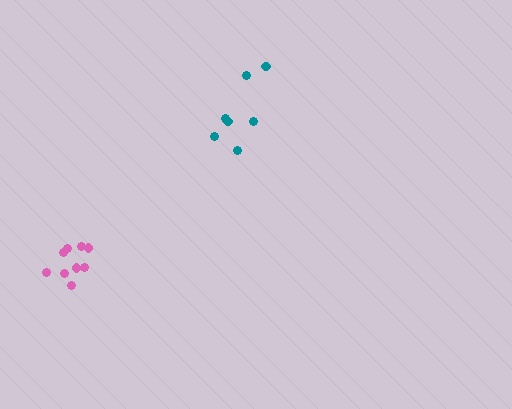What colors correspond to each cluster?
The clusters are colored: teal, pink.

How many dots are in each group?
Group 1: 7 dots, Group 2: 9 dots (16 total).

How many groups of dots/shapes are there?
There are 2 groups.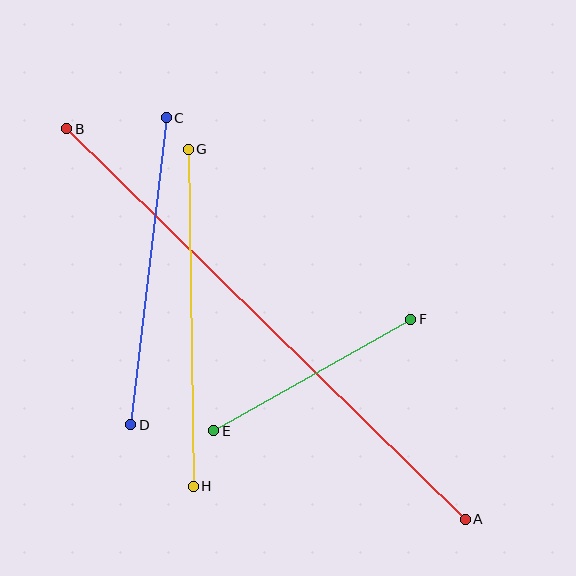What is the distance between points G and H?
The distance is approximately 337 pixels.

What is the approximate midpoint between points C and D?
The midpoint is at approximately (149, 271) pixels.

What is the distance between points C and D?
The distance is approximately 309 pixels.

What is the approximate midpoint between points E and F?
The midpoint is at approximately (312, 375) pixels.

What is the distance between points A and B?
The distance is approximately 558 pixels.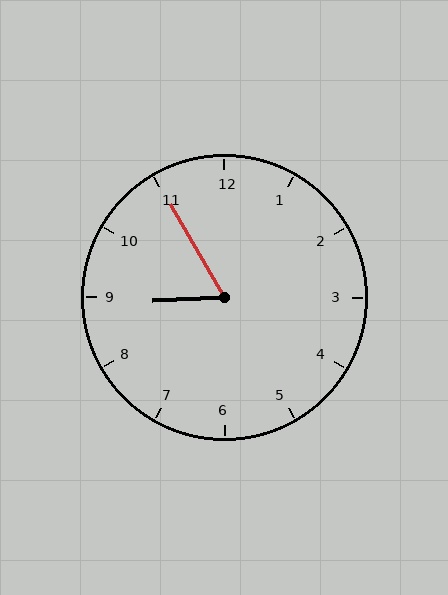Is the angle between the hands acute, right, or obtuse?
It is acute.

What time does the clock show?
8:55.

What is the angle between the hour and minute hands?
Approximately 62 degrees.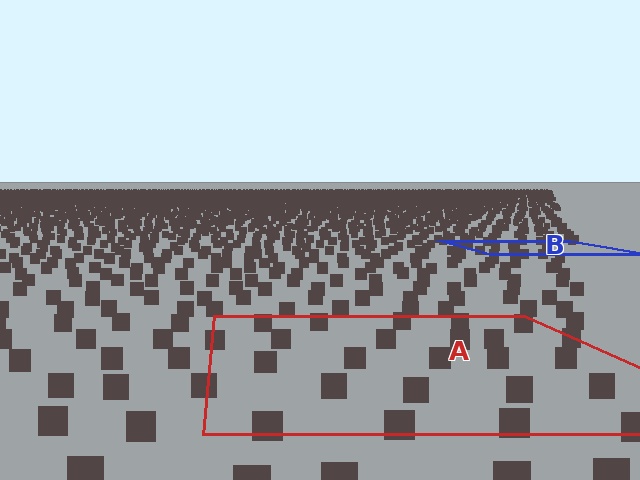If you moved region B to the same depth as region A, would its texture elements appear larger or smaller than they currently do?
They would appear larger. At a closer depth, the same texture elements are projected at a bigger on-screen size.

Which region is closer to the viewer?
Region A is closer. The texture elements there are larger and more spread out.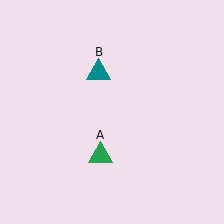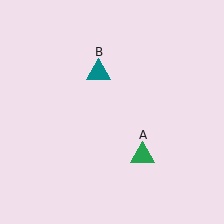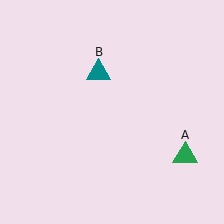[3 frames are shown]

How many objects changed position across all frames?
1 object changed position: green triangle (object A).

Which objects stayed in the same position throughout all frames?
Teal triangle (object B) remained stationary.